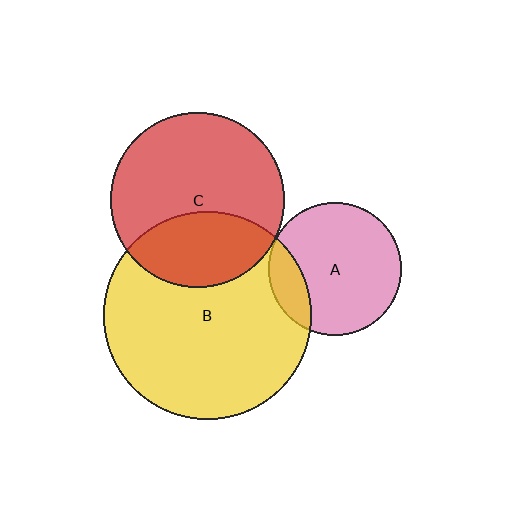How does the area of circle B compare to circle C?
Approximately 1.4 times.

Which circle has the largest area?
Circle B (yellow).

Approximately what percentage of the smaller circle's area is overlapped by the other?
Approximately 35%.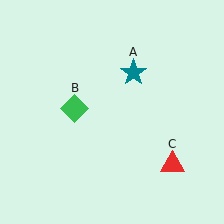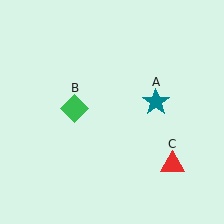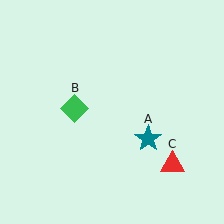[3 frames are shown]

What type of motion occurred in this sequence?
The teal star (object A) rotated clockwise around the center of the scene.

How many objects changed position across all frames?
1 object changed position: teal star (object A).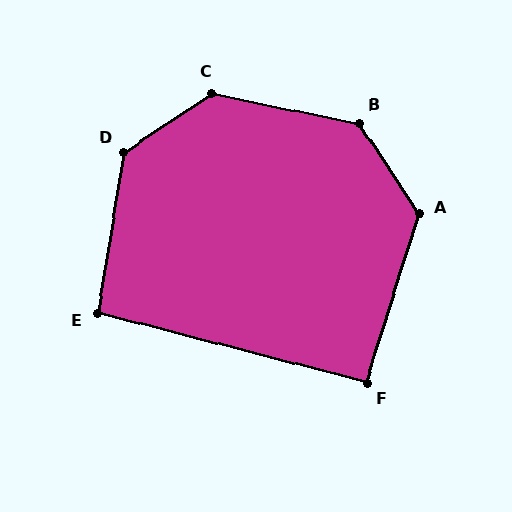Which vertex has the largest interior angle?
C, at approximately 135 degrees.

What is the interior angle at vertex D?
Approximately 133 degrees (obtuse).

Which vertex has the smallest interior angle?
F, at approximately 93 degrees.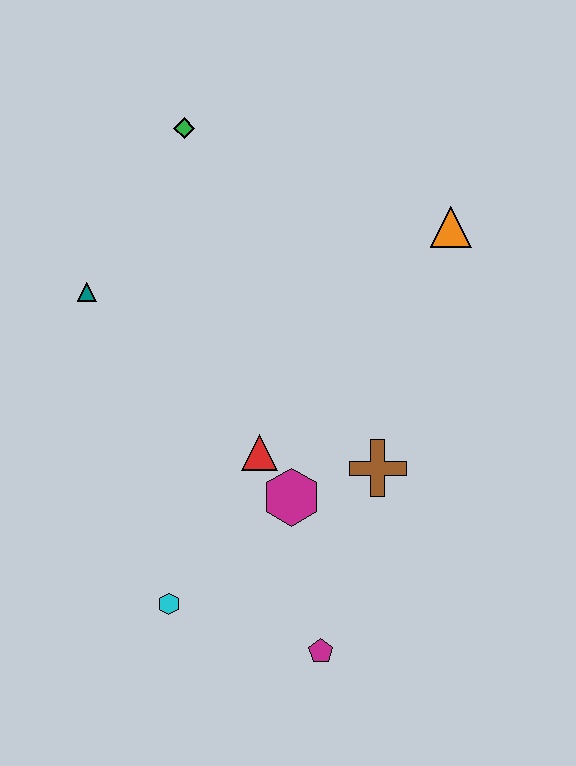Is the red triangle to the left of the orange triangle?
Yes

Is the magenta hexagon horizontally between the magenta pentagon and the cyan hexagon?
Yes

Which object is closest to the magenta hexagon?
The red triangle is closest to the magenta hexagon.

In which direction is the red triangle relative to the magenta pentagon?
The red triangle is above the magenta pentagon.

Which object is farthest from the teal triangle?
The magenta pentagon is farthest from the teal triangle.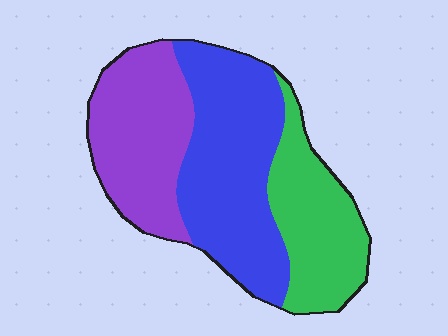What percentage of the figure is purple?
Purple takes up about one third (1/3) of the figure.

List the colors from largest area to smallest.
From largest to smallest: blue, purple, green.